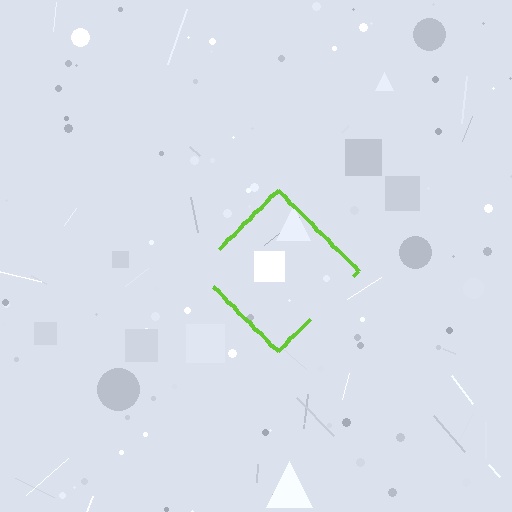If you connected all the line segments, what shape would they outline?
They would outline a diamond.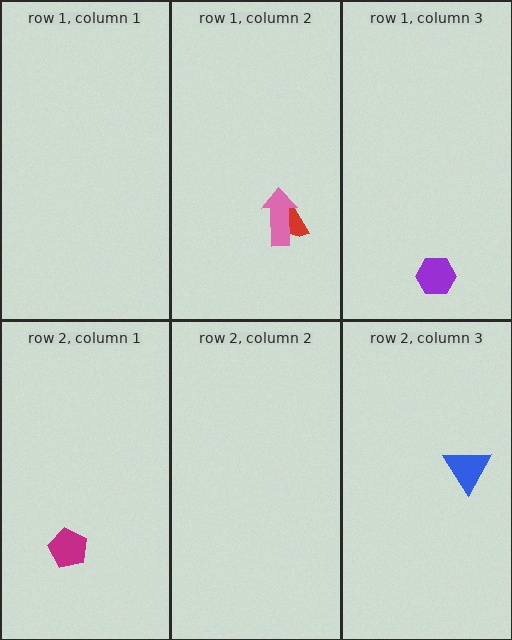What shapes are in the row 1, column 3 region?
The purple hexagon.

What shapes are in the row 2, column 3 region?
The blue triangle.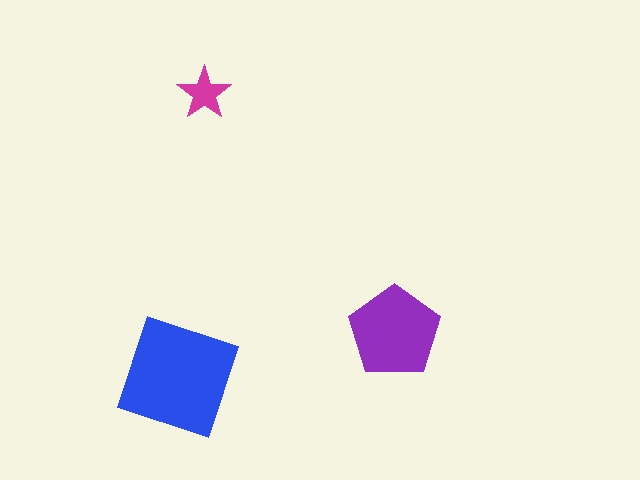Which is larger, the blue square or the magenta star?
The blue square.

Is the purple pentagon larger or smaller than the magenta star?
Larger.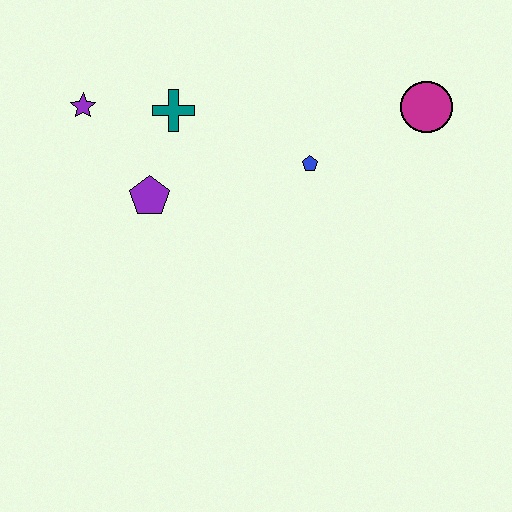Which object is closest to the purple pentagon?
The teal cross is closest to the purple pentagon.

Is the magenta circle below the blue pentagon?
No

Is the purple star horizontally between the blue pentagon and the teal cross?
No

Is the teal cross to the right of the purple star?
Yes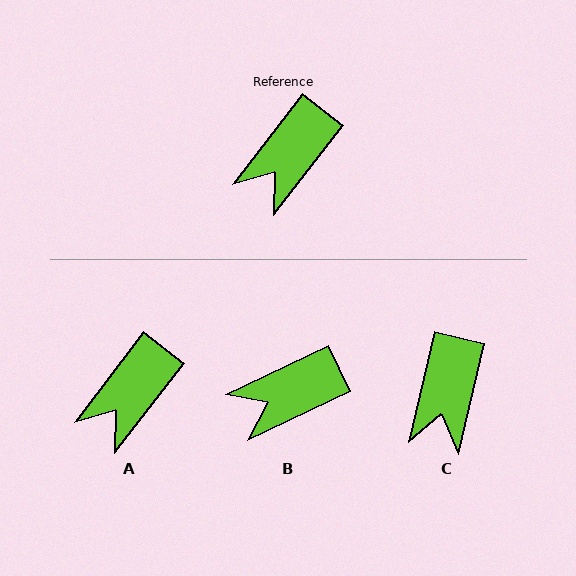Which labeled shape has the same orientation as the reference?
A.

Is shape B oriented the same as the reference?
No, it is off by about 27 degrees.